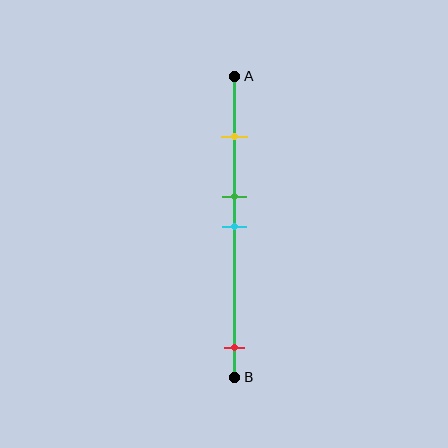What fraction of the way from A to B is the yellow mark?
The yellow mark is approximately 20% (0.2) of the way from A to B.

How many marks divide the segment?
There are 4 marks dividing the segment.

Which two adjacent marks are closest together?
The green and cyan marks are the closest adjacent pair.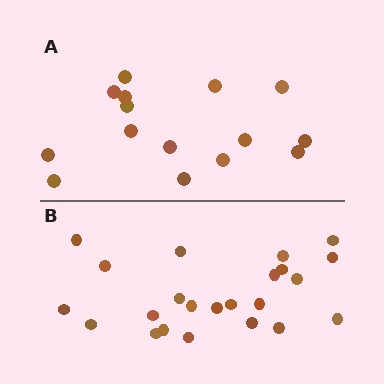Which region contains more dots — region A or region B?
Region B (the bottom region) has more dots.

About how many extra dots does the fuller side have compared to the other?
Region B has roughly 8 or so more dots than region A.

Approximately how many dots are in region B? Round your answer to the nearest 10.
About 20 dots. (The exact count is 23, which rounds to 20.)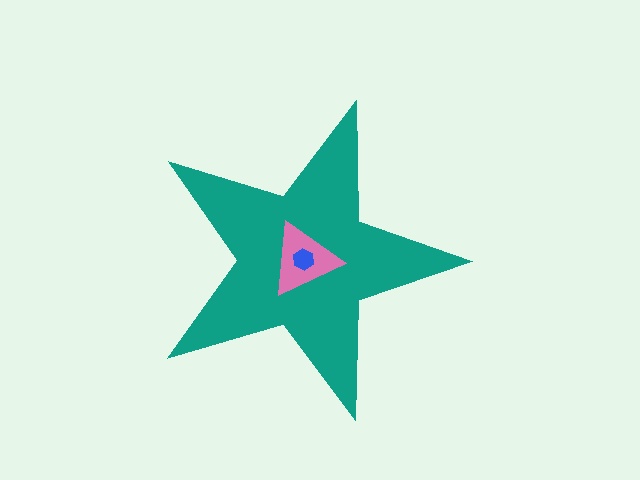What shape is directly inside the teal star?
The pink triangle.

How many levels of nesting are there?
3.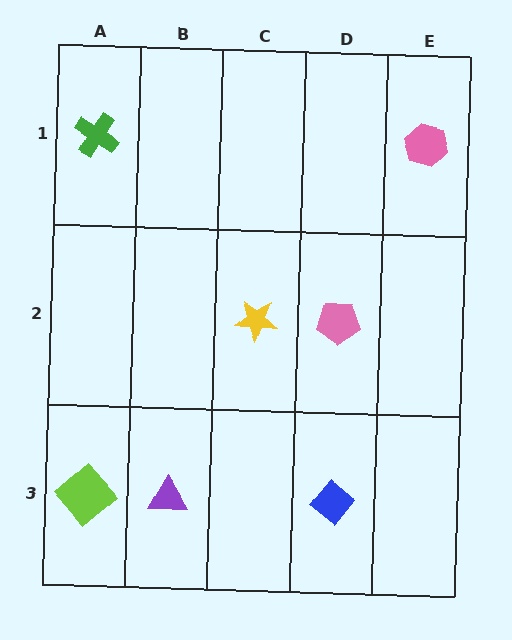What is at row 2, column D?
A pink pentagon.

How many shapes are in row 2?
2 shapes.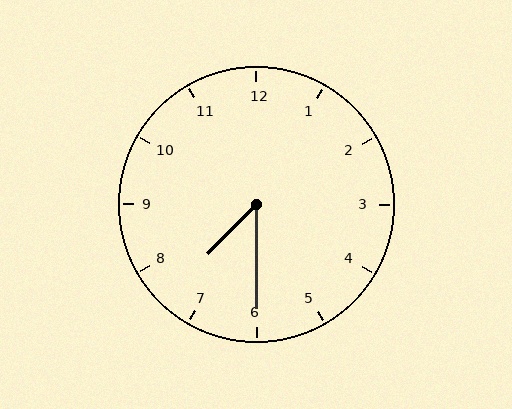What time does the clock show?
7:30.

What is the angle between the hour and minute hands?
Approximately 45 degrees.